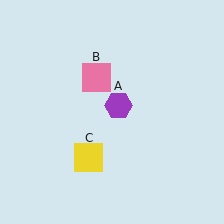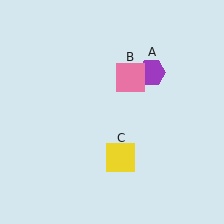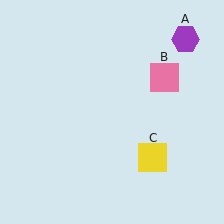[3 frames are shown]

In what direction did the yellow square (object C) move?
The yellow square (object C) moved right.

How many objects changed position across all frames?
3 objects changed position: purple hexagon (object A), pink square (object B), yellow square (object C).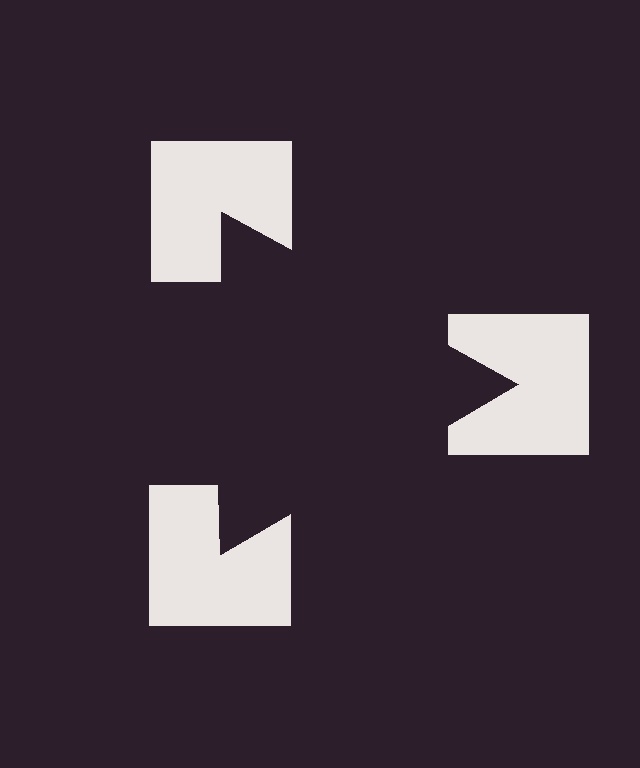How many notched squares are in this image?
There are 3 — one at each vertex of the illusory triangle.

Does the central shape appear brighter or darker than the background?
It typically appears slightly darker than the background, even though no actual brightness change is drawn.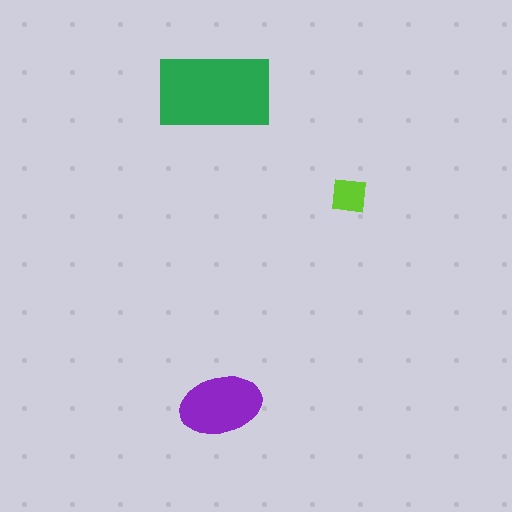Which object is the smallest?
The lime square.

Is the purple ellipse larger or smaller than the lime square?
Larger.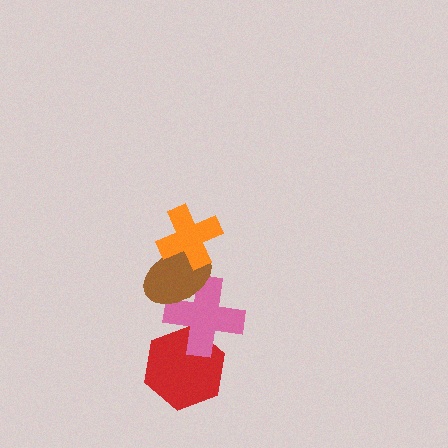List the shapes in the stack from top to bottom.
From top to bottom: the orange cross, the brown ellipse, the pink cross, the red hexagon.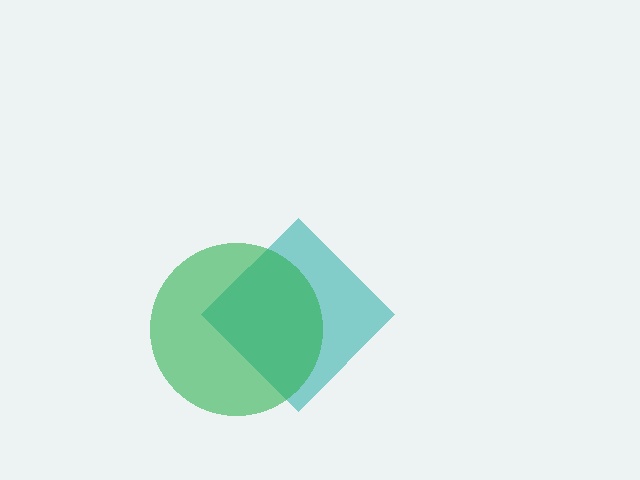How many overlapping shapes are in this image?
There are 2 overlapping shapes in the image.